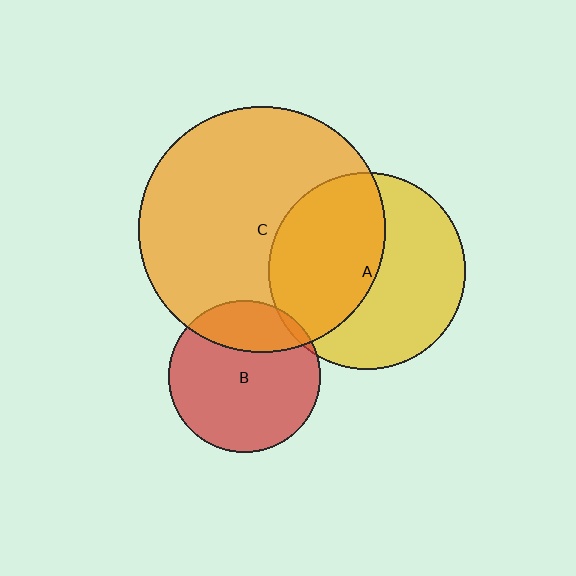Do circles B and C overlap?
Yes.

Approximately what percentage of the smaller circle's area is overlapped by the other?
Approximately 25%.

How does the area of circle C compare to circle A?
Approximately 1.6 times.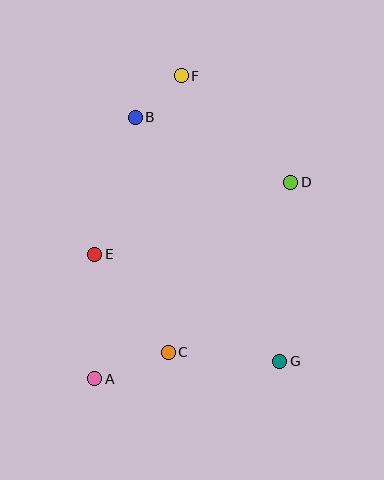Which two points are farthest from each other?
Points A and F are farthest from each other.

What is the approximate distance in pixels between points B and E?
The distance between B and E is approximately 143 pixels.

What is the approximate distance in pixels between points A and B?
The distance between A and B is approximately 264 pixels.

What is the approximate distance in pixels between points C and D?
The distance between C and D is approximately 210 pixels.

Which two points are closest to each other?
Points B and F are closest to each other.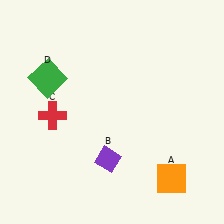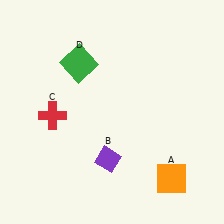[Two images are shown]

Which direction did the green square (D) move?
The green square (D) moved right.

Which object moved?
The green square (D) moved right.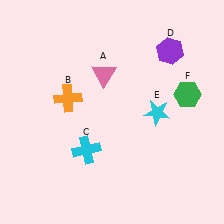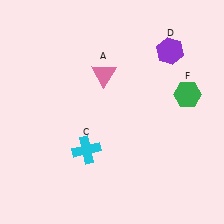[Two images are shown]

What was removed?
The orange cross (B), the cyan star (E) were removed in Image 2.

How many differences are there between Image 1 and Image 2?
There are 2 differences between the two images.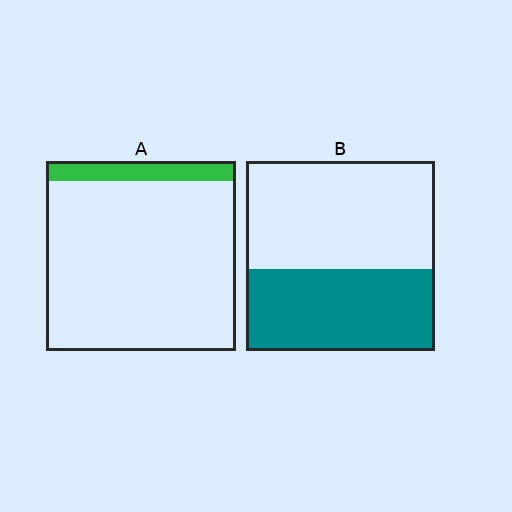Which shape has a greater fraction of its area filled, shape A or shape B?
Shape B.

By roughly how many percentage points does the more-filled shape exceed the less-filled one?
By roughly 35 percentage points (B over A).